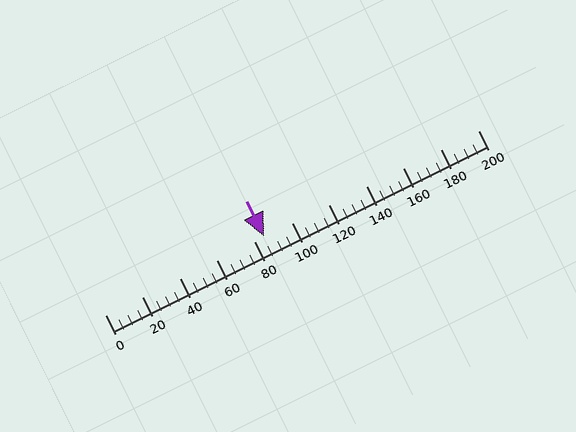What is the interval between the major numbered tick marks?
The major tick marks are spaced 20 units apart.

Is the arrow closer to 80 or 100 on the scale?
The arrow is closer to 80.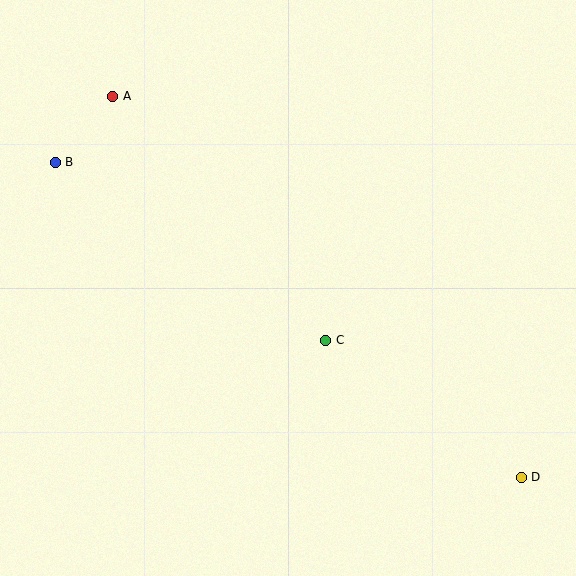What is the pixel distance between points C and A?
The distance between C and A is 324 pixels.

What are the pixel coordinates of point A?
Point A is at (113, 96).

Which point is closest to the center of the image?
Point C at (326, 340) is closest to the center.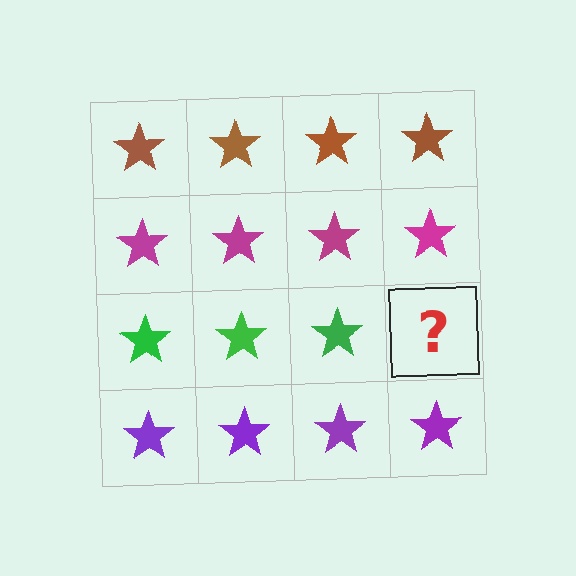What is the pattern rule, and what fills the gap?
The rule is that each row has a consistent color. The gap should be filled with a green star.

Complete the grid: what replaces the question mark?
The question mark should be replaced with a green star.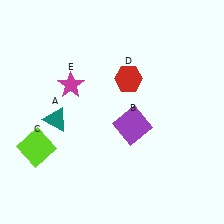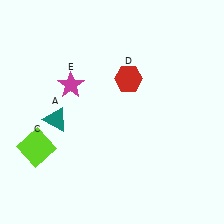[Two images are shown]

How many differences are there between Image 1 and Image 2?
There is 1 difference between the two images.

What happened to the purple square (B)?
The purple square (B) was removed in Image 2. It was in the bottom-right area of Image 1.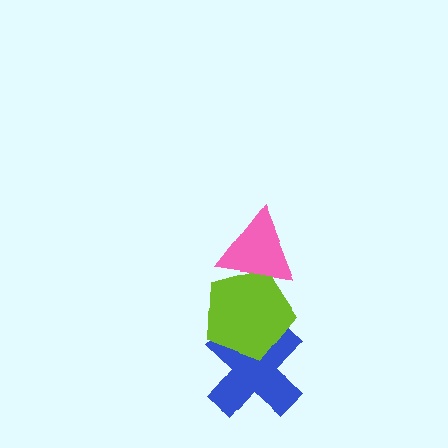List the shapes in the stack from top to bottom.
From top to bottom: the pink triangle, the lime pentagon, the blue cross.